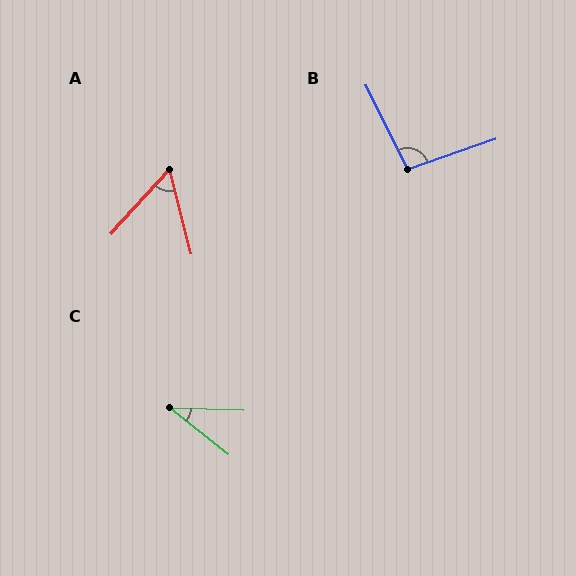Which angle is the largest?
B, at approximately 97 degrees.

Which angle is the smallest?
C, at approximately 37 degrees.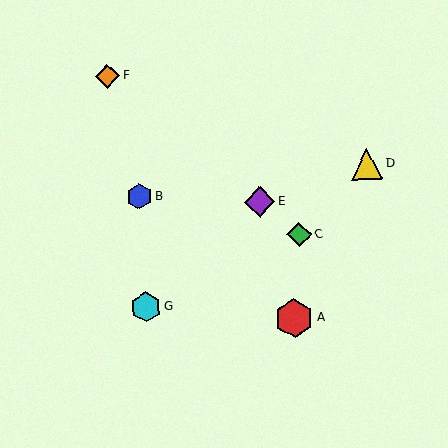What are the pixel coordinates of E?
Object E is at (260, 202).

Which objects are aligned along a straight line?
Objects C, E, F are aligned along a straight line.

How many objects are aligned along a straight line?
3 objects (C, E, F) are aligned along a straight line.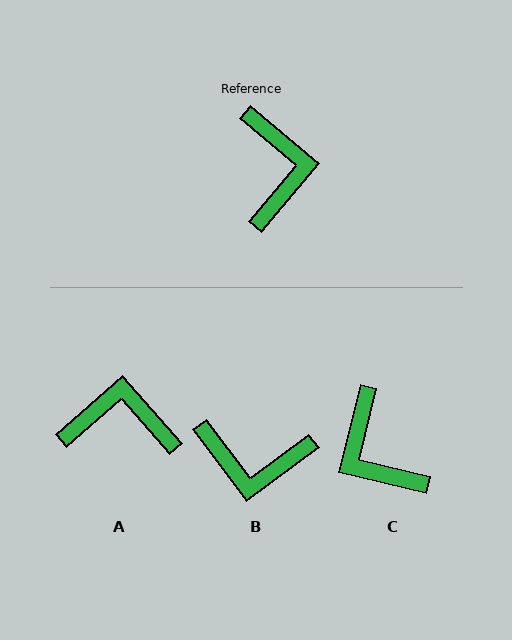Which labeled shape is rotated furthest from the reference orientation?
C, about 153 degrees away.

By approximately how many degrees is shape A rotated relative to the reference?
Approximately 81 degrees counter-clockwise.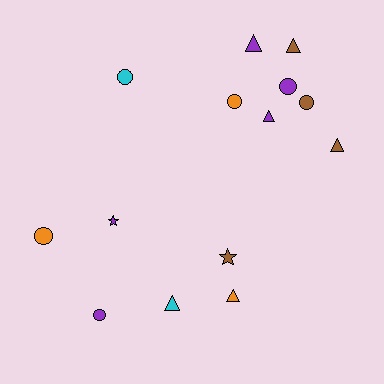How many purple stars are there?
There is 1 purple star.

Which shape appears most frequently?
Triangle, with 6 objects.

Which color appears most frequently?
Purple, with 5 objects.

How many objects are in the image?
There are 14 objects.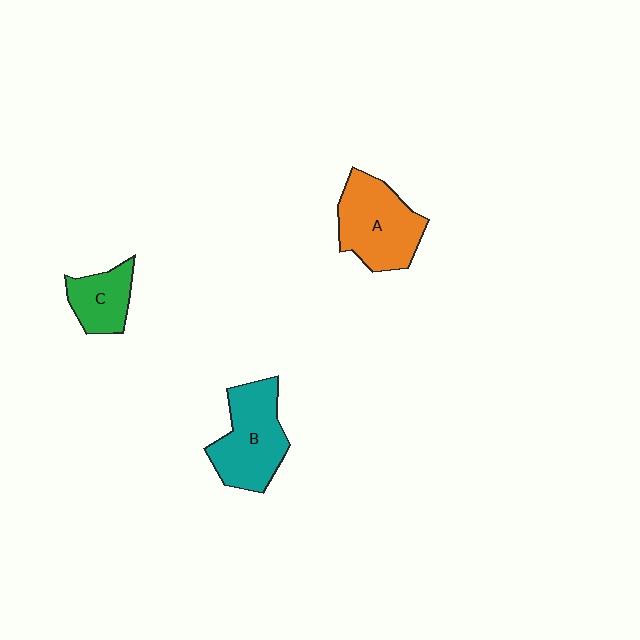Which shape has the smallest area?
Shape C (green).